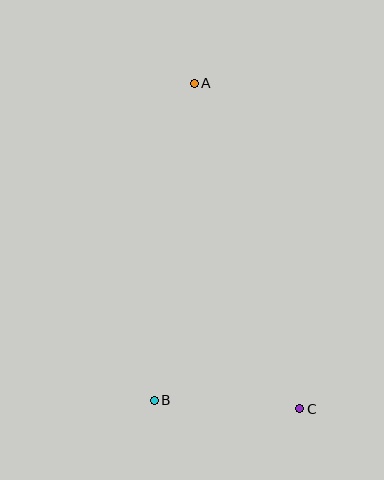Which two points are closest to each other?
Points B and C are closest to each other.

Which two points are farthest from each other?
Points A and C are farthest from each other.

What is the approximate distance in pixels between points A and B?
The distance between A and B is approximately 320 pixels.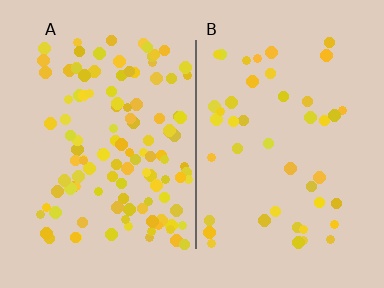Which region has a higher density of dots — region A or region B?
A (the left).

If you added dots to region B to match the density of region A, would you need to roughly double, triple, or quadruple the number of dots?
Approximately triple.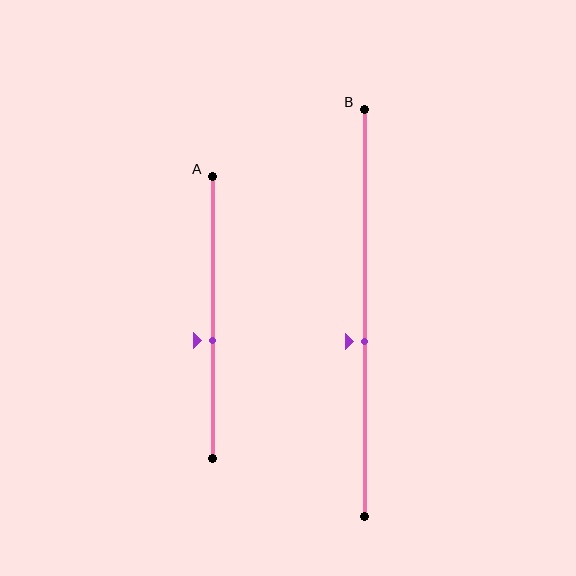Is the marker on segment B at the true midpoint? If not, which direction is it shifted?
No, the marker on segment B is shifted downward by about 7% of the segment length.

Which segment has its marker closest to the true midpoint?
Segment B has its marker closest to the true midpoint.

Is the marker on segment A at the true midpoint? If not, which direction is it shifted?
No, the marker on segment A is shifted downward by about 8% of the segment length.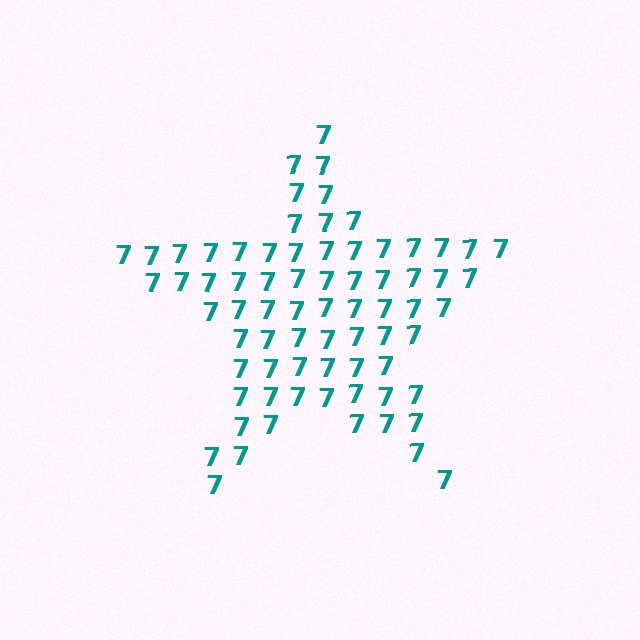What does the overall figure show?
The overall figure shows a star.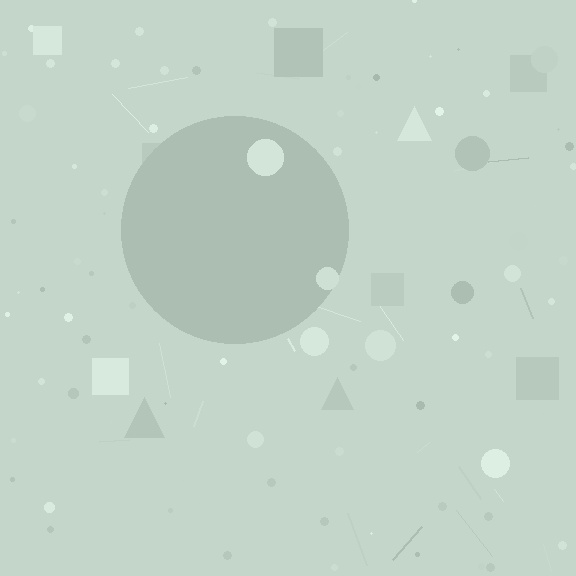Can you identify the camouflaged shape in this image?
The camouflaged shape is a circle.